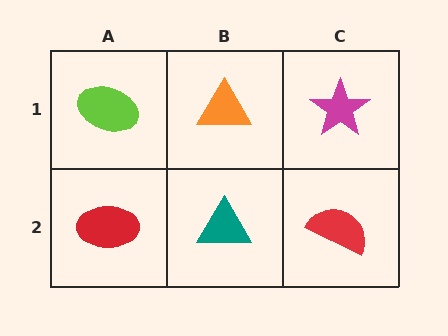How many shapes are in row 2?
3 shapes.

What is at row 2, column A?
A red ellipse.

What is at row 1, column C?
A magenta star.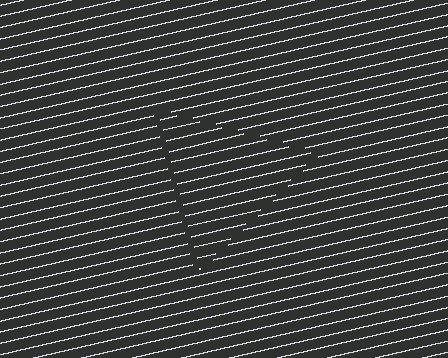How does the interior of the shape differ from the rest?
The interior of the shape contains the same grating, shifted by half a period — the contour is defined by the phase discontinuity where line-ends from the inner and outer gratings abut.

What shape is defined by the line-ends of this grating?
An illusory triangle. The interior of the shape contains the same grating, shifted by half a period — the contour is defined by the phase discontinuity where line-ends from the inner and outer gratings abut.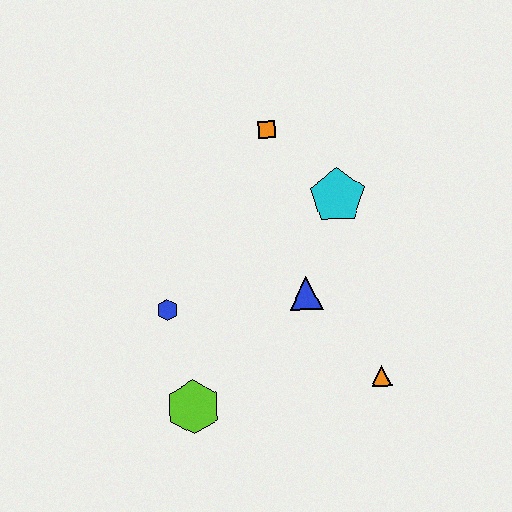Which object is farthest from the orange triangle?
The orange square is farthest from the orange triangle.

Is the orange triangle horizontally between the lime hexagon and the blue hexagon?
No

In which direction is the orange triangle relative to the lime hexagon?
The orange triangle is to the right of the lime hexagon.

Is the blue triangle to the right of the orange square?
Yes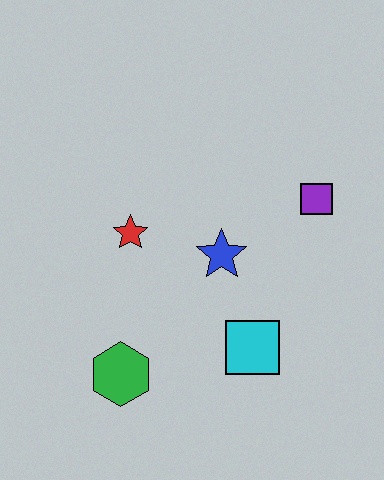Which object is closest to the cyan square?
The blue star is closest to the cyan square.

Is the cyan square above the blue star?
No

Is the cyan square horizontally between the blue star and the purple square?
Yes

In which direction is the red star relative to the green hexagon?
The red star is above the green hexagon.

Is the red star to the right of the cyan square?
No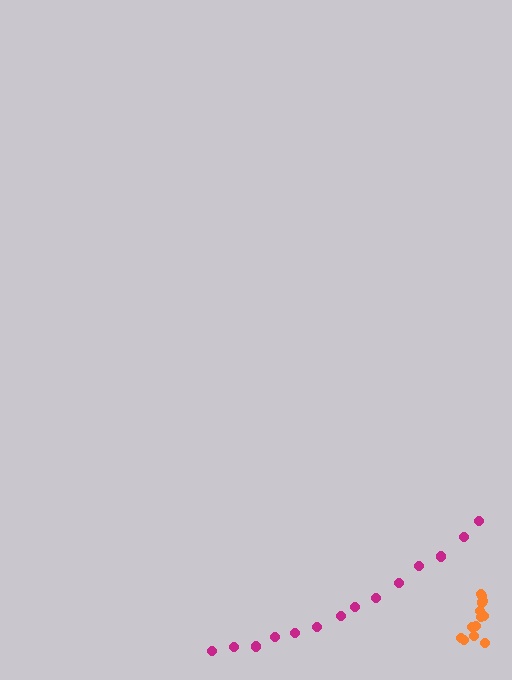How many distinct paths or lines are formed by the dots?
There are 2 distinct paths.